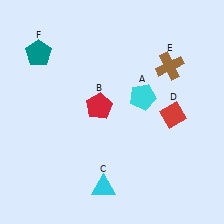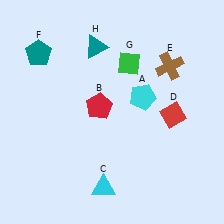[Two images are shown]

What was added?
A green diamond (G), a teal triangle (H) were added in Image 2.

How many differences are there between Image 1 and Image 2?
There are 2 differences between the two images.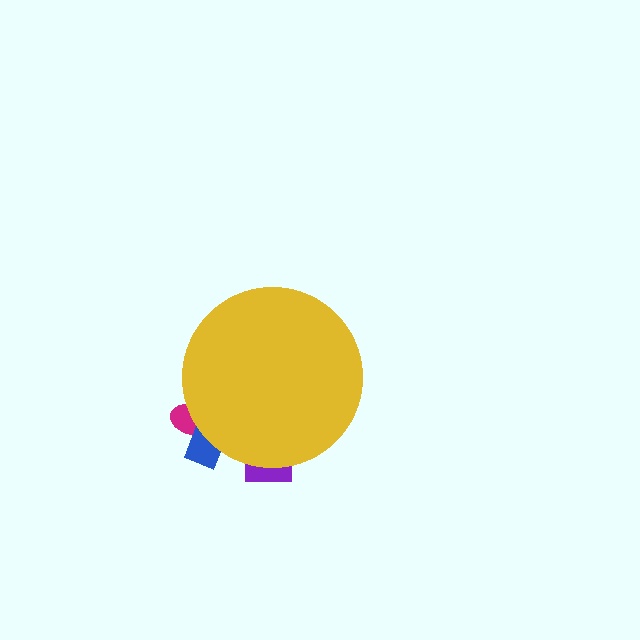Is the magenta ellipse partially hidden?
Yes, the magenta ellipse is partially hidden behind the yellow circle.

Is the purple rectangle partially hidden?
Yes, the purple rectangle is partially hidden behind the yellow circle.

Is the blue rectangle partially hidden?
Yes, the blue rectangle is partially hidden behind the yellow circle.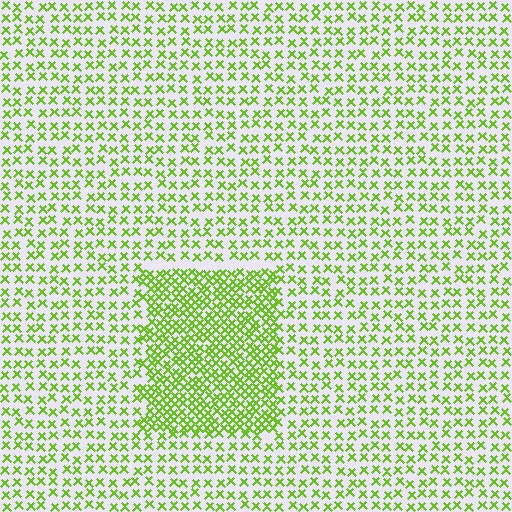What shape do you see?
I see a rectangle.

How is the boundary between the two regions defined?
The boundary is defined by a change in element density (approximately 2.1x ratio). All elements are the same color, size, and shape.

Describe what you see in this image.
The image contains small lime elements arranged at two different densities. A rectangle-shaped region is visible where the elements are more densely packed than the surrounding area.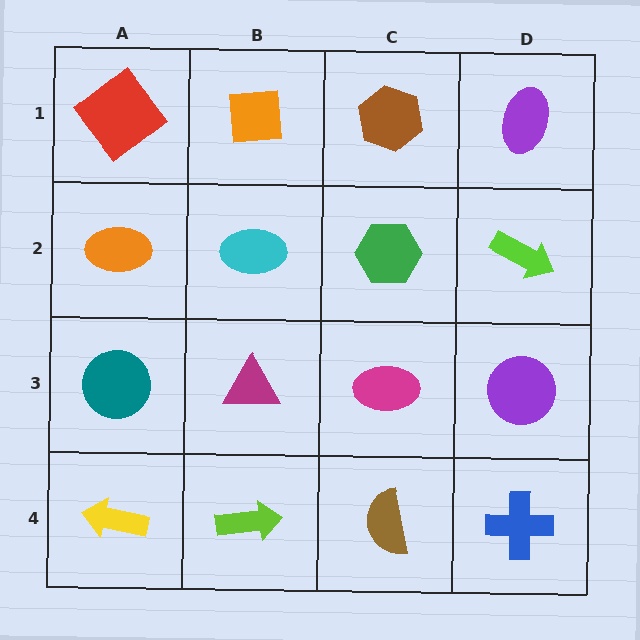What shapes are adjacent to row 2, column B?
An orange square (row 1, column B), a magenta triangle (row 3, column B), an orange ellipse (row 2, column A), a green hexagon (row 2, column C).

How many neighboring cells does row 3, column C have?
4.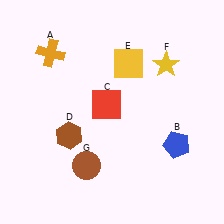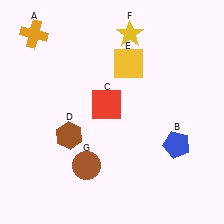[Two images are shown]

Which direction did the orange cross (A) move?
The orange cross (A) moved up.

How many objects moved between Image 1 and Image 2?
2 objects moved between the two images.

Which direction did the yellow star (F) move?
The yellow star (F) moved left.